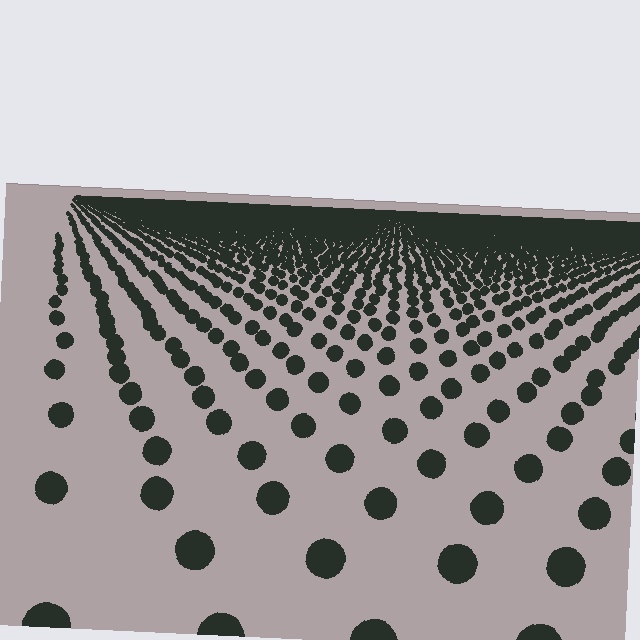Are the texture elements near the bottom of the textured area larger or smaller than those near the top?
Larger. Near the bottom, elements are closer to the viewer and appear at a bigger on-screen size.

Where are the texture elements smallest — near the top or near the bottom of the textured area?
Near the top.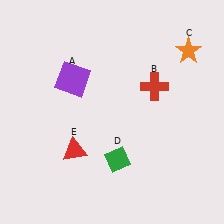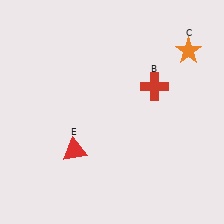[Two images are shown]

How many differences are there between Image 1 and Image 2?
There are 2 differences between the two images.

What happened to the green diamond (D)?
The green diamond (D) was removed in Image 2. It was in the bottom-right area of Image 1.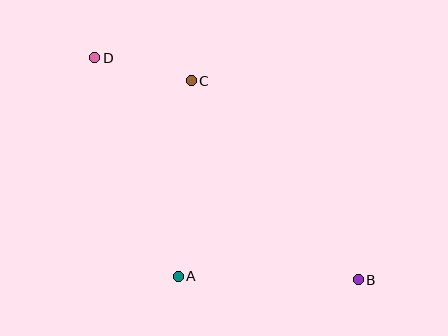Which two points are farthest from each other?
Points B and D are farthest from each other.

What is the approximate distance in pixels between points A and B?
The distance between A and B is approximately 180 pixels.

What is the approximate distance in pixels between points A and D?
The distance between A and D is approximately 234 pixels.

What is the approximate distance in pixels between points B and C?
The distance between B and C is approximately 260 pixels.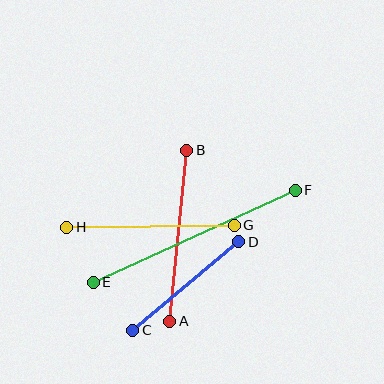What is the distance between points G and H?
The distance is approximately 167 pixels.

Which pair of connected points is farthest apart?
Points E and F are farthest apart.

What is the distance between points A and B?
The distance is approximately 172 pixels.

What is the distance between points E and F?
The distance is approximately 222 pixels.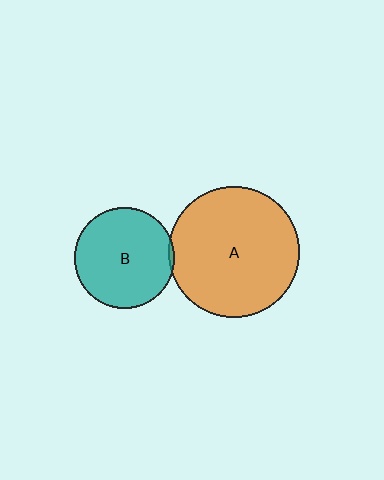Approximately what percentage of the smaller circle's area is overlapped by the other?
Approximately 5%.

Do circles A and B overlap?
Yes.